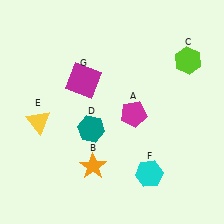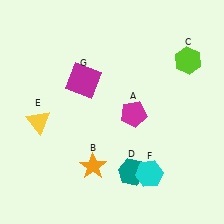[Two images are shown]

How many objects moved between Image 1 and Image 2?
1 object moved between the two images.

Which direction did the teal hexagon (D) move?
The teal hexagon (D) moved down.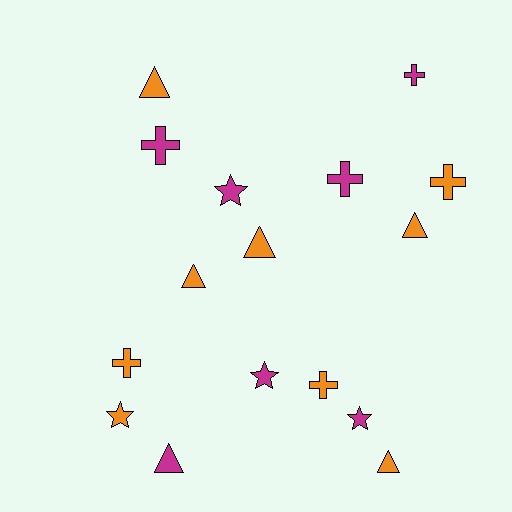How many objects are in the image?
There are 16 objects.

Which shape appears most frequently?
Cross, with 6 objects.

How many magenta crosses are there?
There are 3 magenta crosses.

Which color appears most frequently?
Orange, with 9 objects.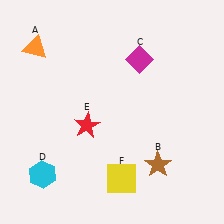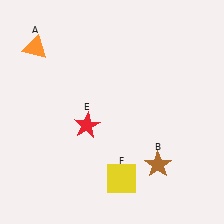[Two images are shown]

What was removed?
The magenta diamond (C), the cyan hexagon (D) were removed in Image 2.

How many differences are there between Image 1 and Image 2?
There are 2 differences between the two images.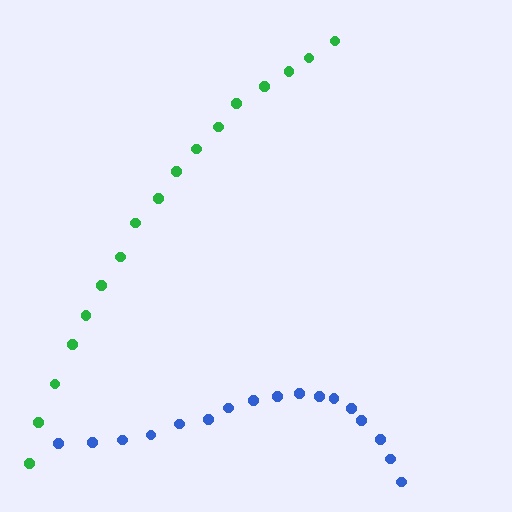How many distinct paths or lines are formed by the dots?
There are 2 distinct paths.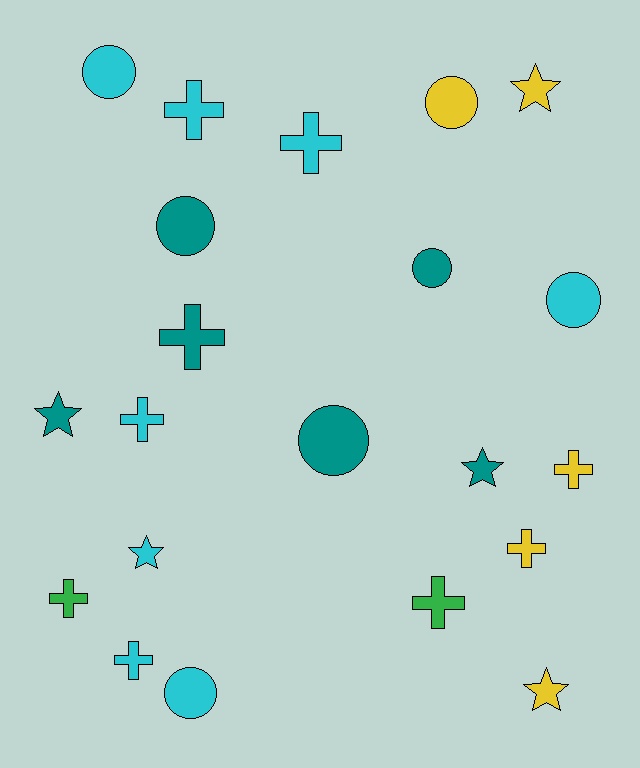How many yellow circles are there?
There is 1 yellow circle.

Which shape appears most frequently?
Cross, with 9 objects.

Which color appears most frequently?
Cyan, with 8 objects.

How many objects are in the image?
There are 21 objects.